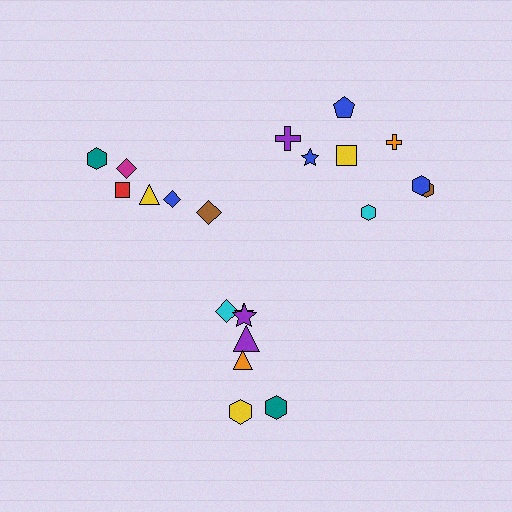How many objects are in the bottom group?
There are 7 objects.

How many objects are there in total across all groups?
There are 21 objects.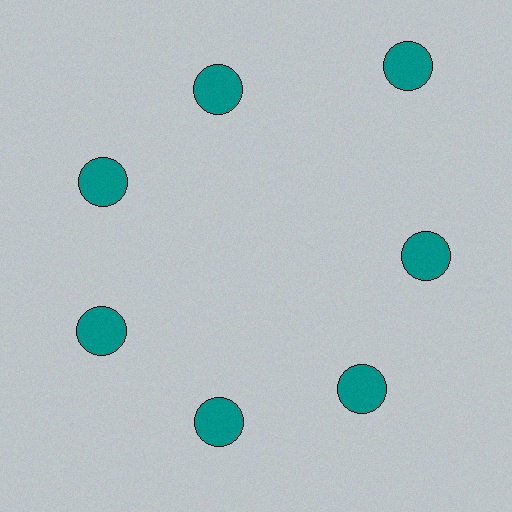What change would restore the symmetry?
The symmetry would be restored by moving it inward, back onto the ring so that all 7 circles sit at equal angles and equal distance from the center.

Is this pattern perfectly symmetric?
No. The 7 teal circles are arranged in a ring, but one element near the 1 o'clock position is pushed outward from the center, breaking the 7-fold rotational symmetry.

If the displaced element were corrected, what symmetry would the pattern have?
It would have 7-fold rotational symmetry — the pattern would map onto itself every 51 degrees.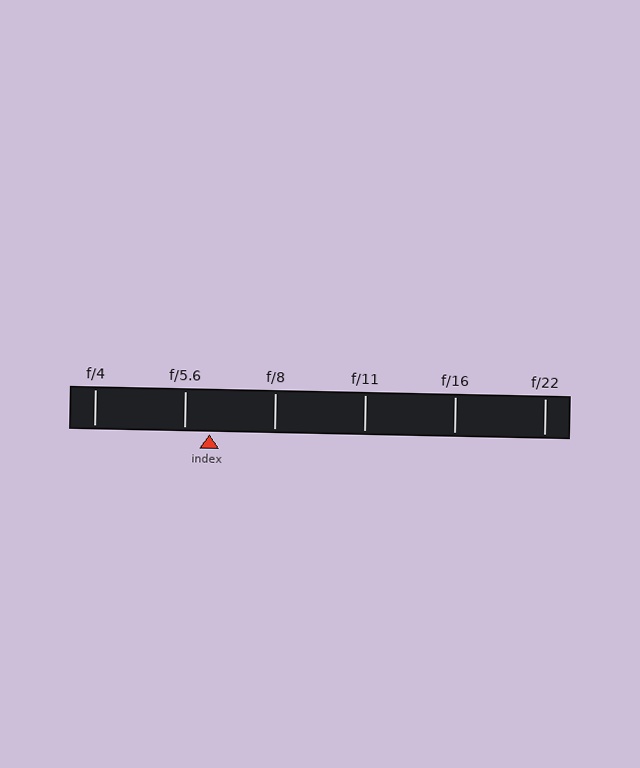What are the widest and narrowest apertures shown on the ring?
The widest aperture shown is f/4 and the narrowest is f/22.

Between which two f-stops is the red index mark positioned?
The index mark is between f/5.6 and f/8.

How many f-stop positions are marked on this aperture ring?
There are 6 f-stop positions marked.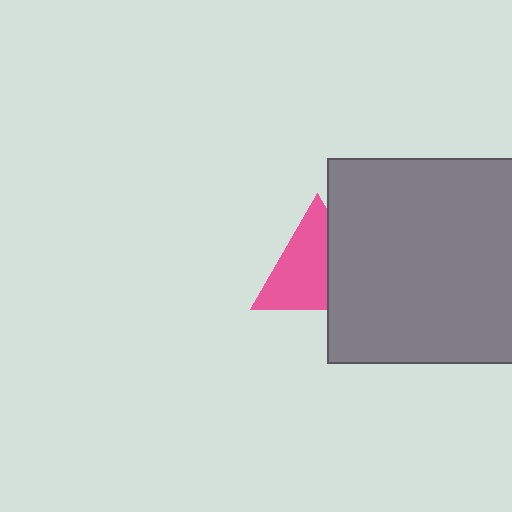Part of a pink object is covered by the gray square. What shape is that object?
It is a triangle.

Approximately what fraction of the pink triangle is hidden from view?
Roughly 36% of the pink triangle is hidden behind the gray square.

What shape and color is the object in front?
The object in front is a gray square.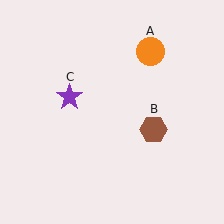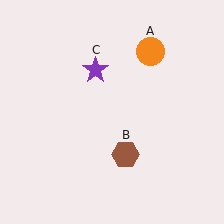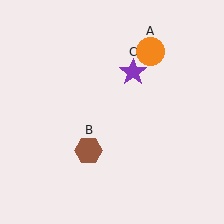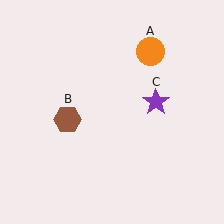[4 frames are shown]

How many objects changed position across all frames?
2 objects changed position: brown hexagon (object B), purple star (object C).